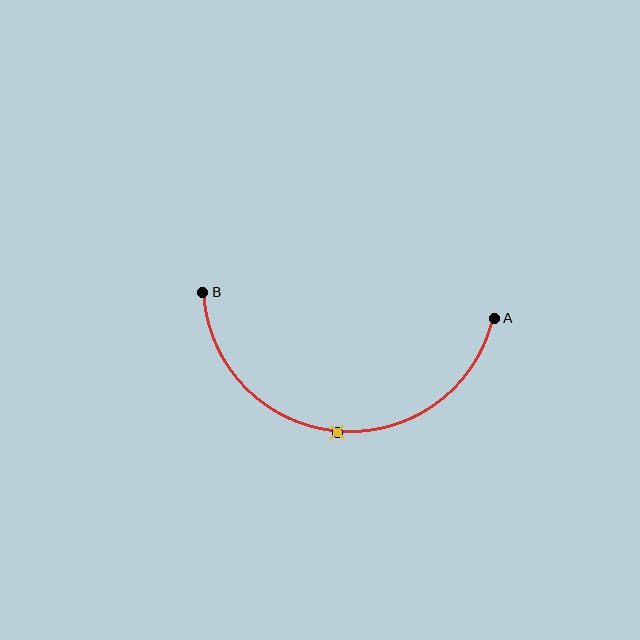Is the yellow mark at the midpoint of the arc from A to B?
Yes. The yellow mark lies on the arc at equal arc-length from both A and B — it is the arc midpoint.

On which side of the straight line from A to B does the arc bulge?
The arc bulges below the straight line connecting A and B.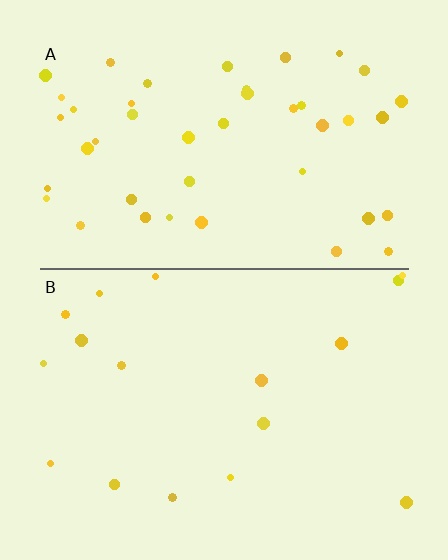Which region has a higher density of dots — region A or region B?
A (the top).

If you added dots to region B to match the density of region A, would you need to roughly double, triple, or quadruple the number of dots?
Approximately triple.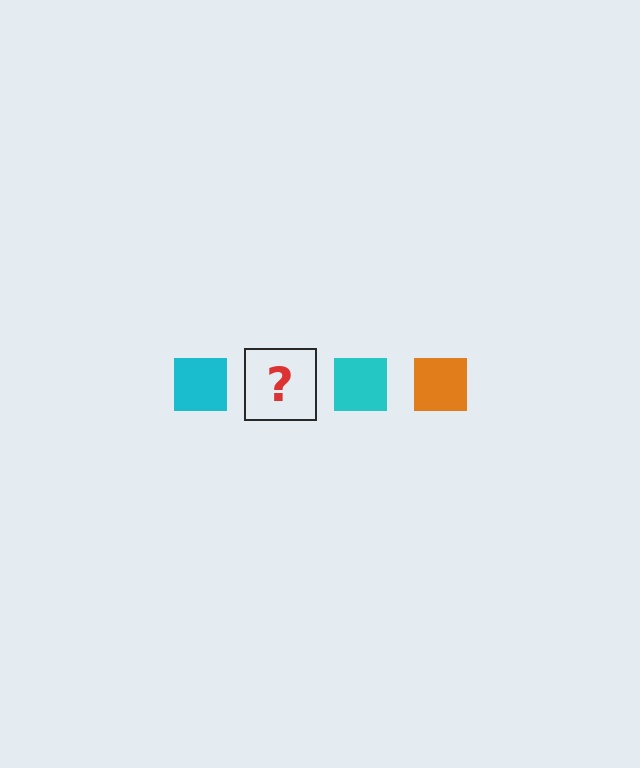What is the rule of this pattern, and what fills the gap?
The rule is that the pattern cycles through cyan, orange squares. The gap should be filled with an orange square.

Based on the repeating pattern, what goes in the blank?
The blank should be an orange square.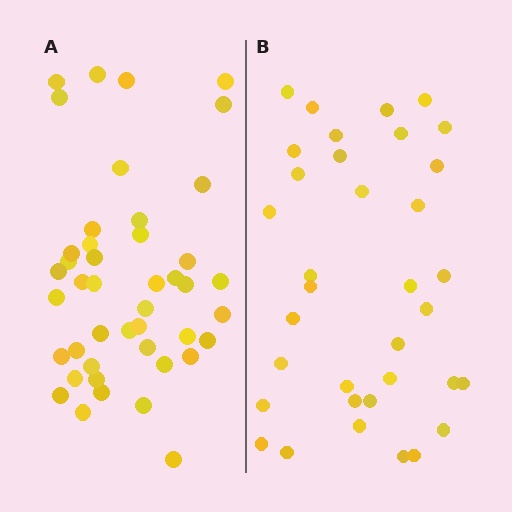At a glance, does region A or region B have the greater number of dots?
Region A (the left region) has more dots.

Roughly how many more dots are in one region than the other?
Region A has roughly 8 or so more dots than region B.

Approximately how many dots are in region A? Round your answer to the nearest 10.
About 40 dots. (The exact count is 44, which rounds to 40.)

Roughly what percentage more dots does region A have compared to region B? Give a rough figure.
About 25% more.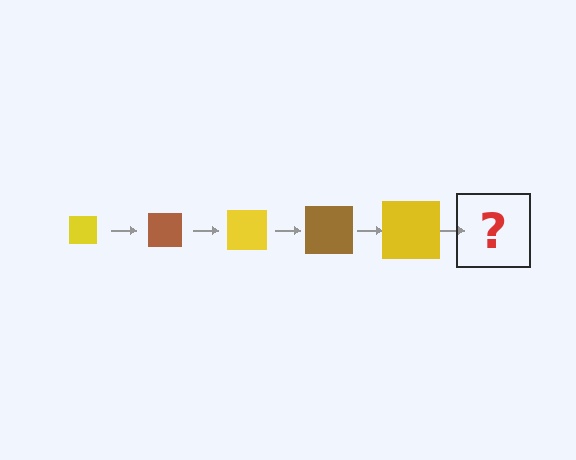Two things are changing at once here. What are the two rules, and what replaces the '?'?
The two rules are that the square grows larger each step and the color cycles through yellow and brown. The '?' should be a brown square, larger than the previous one.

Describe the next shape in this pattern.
It should be a brown square, larger than the previous one.